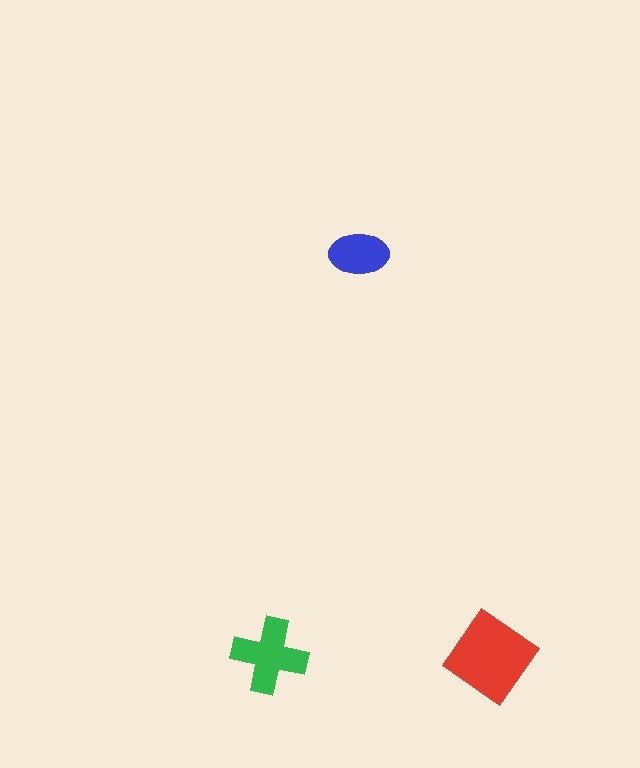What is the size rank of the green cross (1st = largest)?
2nd.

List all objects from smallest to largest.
The blue ellipse, the green cross, the red diamond.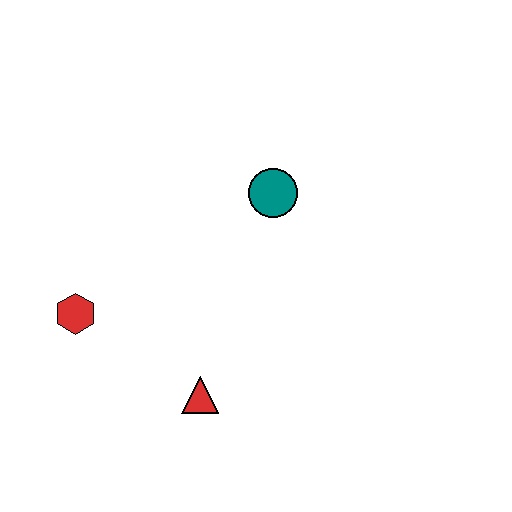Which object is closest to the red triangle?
The red hexagon is closest to the red triangle.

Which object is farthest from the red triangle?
The teal circle is farthest from the red triangle.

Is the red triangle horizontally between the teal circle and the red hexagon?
Yes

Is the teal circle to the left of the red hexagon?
No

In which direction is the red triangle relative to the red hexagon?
The red triangle is to the right of the red hexagon.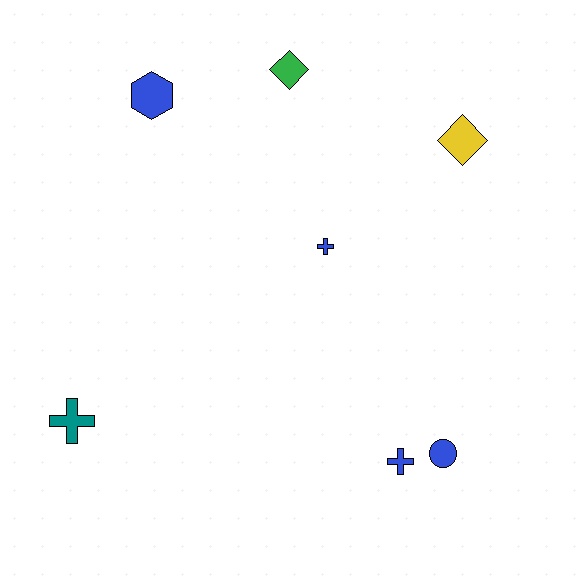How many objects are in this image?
There are 7 objects.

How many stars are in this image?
There are no stars.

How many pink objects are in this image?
There are no pink objects.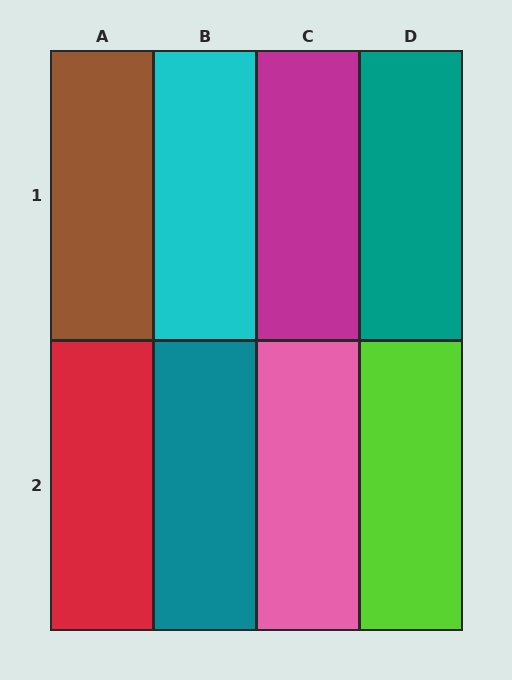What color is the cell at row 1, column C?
Magenta.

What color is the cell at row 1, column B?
Cyan.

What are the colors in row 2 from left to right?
Red, teal, pink, lime.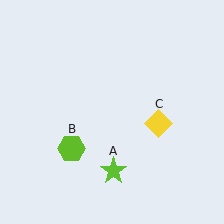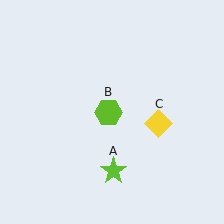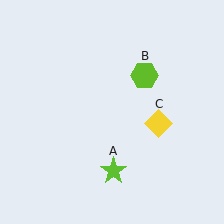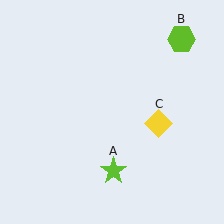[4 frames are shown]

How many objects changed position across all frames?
1 object changed position: lime hexagon (object B).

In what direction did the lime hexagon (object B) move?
The lime hexagon (object B) moved up and to the right.